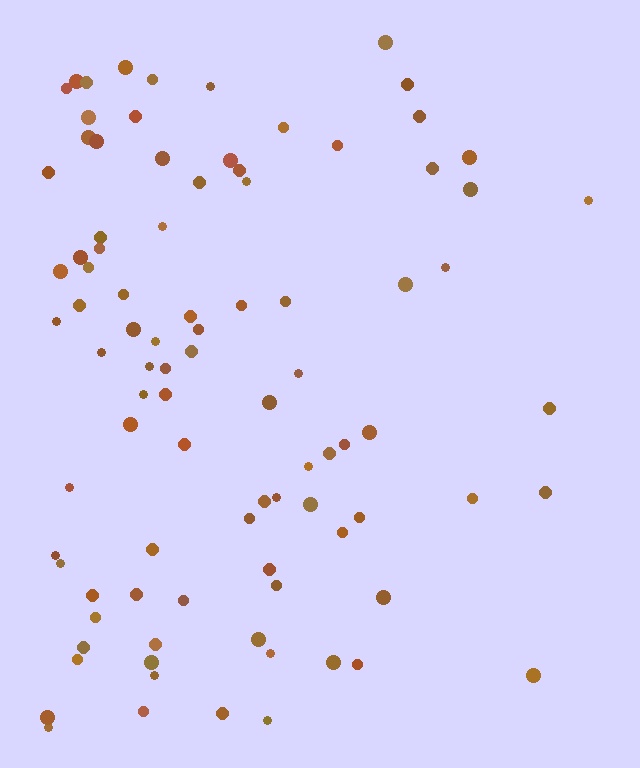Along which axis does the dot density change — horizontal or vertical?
Horizontal.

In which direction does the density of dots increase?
From right to left, with the left side densest.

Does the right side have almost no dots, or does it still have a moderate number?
Still a moderate number, just noticeably fewer than the left.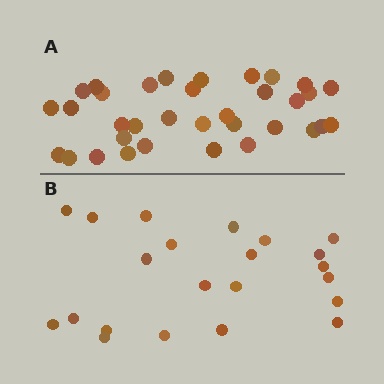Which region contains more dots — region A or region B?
Region A (the top region) has more dots.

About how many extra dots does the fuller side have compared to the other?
Region A has roughly 12 or so more dots than region B.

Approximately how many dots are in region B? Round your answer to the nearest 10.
About 20 dots. (The exact count is 22, which rounds to 20.)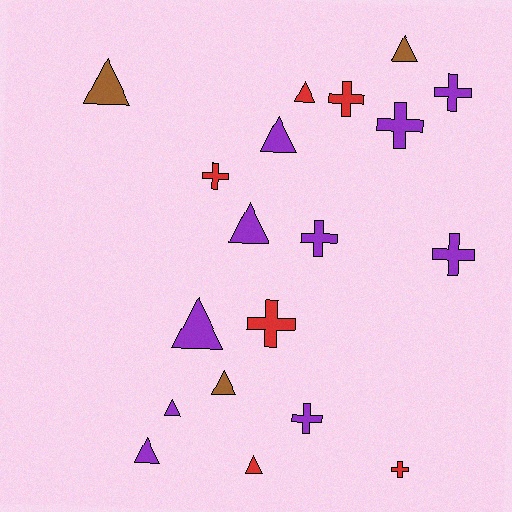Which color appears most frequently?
Purple, with 10 objects.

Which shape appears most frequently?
Triangle, with 10 objects.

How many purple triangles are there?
There are 5 purple triangles.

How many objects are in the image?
There are 19 objects.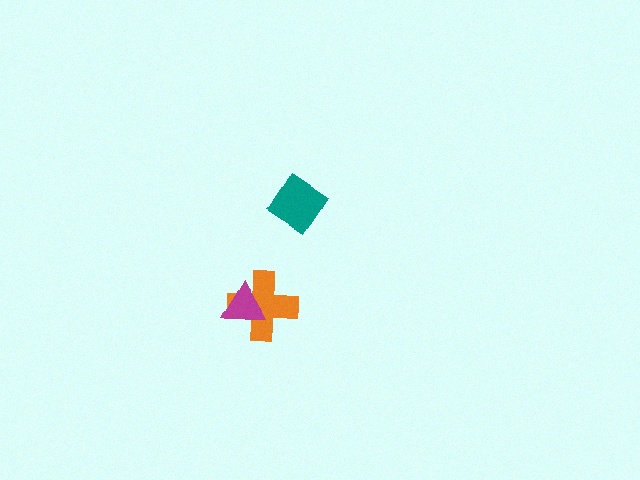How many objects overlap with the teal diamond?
0 objects overlap with the teal diamond.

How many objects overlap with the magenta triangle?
1 object overlaps with the magenta triangle.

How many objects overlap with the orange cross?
1 object overlaps with the orange cross.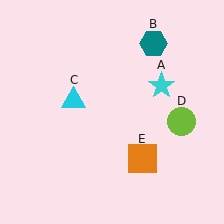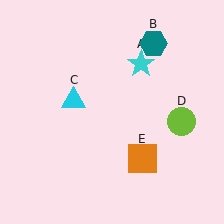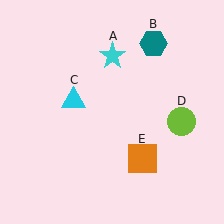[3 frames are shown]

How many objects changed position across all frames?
1 object changed position: cyan star (object A).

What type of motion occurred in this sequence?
The cyan star (object A) rotated counterclockwise around the center of the scene.